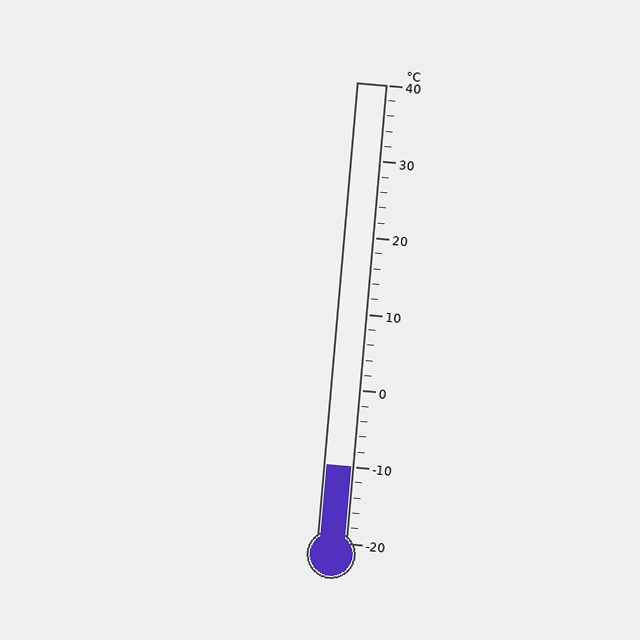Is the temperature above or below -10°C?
The temperature is at -10°C.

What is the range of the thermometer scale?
The thermometer scale ranges from -20°C to 40°C.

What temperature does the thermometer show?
The thermometer shows approximately -10°C.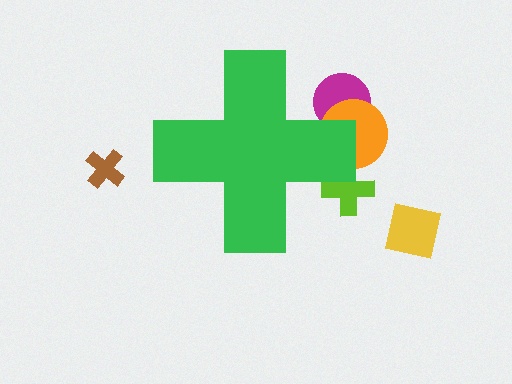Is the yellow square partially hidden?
No, the yellow square is fully visible.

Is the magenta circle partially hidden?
Yes, the magenta circle is partially hidden behind the green cross.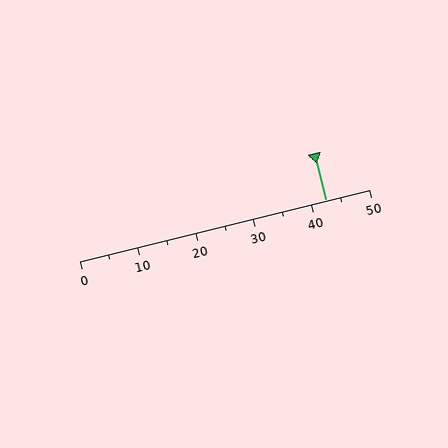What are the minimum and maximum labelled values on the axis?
The axis runs from 0 to 50.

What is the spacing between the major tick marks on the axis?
The major ticks are spaced 10 apart.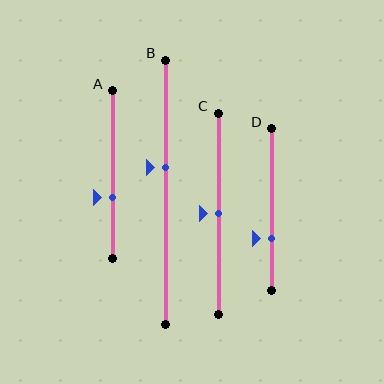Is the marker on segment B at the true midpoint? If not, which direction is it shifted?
No, the marker on segment B is shifted upward by about 9% of the segment length.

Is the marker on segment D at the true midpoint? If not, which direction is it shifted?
No, the marker on segment D is shifted downward by about 18% of the segment length.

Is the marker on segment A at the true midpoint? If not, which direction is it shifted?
No, the marker on segment A is shifted downward by about 14% of the segment length.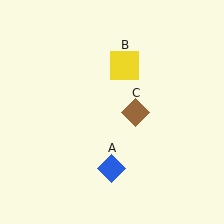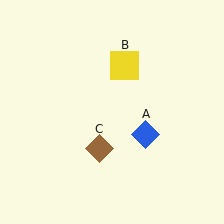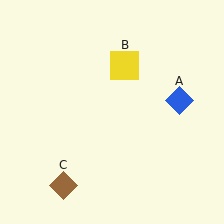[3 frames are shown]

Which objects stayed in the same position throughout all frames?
Yellow square (object B) remained stationary.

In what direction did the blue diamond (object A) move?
The blue diamond (object A) moved up and to the right.